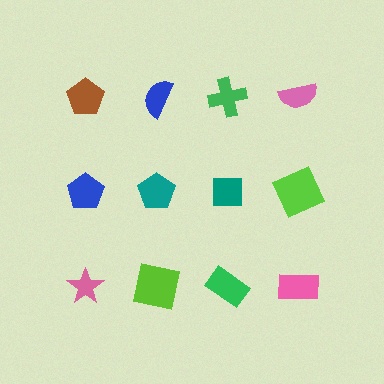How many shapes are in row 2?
4 shapes.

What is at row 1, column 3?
A green cross.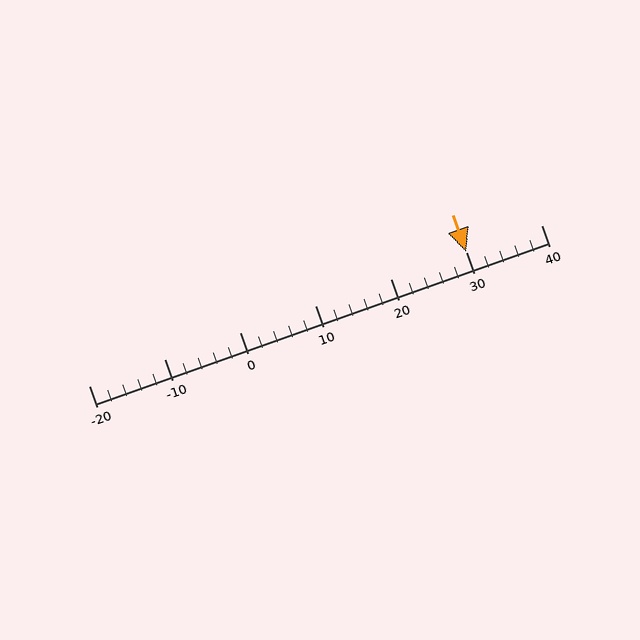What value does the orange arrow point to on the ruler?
The orange arrow points to approximately 30.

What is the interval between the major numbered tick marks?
The major tick marks are spaced 10 units apart.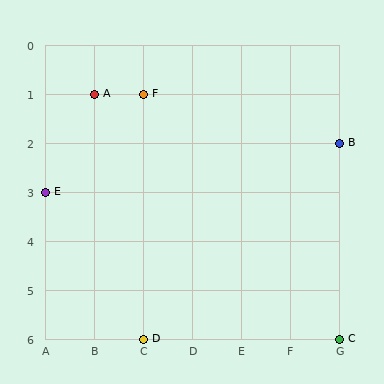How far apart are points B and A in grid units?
Points B and A are 5 columns and 1 row apart (about 5.1 grid units diagonally).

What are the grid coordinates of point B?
Point B is at grid coordinates (G, 2).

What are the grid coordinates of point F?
Point F is at grid coordinates (C, 1).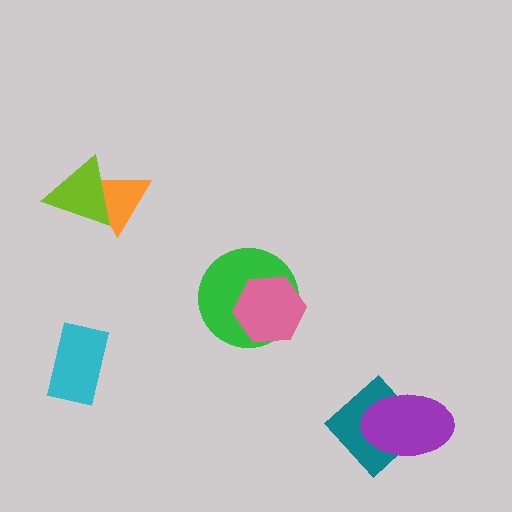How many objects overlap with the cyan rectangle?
0 objects overlap with the cyan rectangle.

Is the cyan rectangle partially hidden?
No, no other shape covers it.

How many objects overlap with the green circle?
1 object overlaps with the green circle.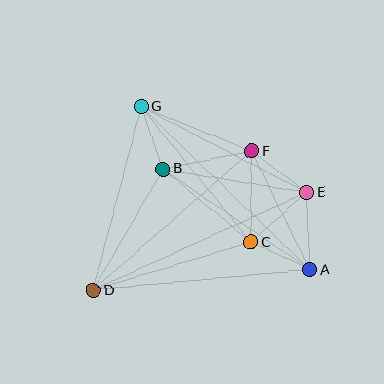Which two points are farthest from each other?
Points D and E are farthest from each other.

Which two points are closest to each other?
Points A and C are closest to each other.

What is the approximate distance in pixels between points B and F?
The distance between B and F is approximately 90 pixels.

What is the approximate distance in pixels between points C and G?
The distance between C and G is approximately 175 pixels.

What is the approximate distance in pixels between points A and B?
The distance between A and B is approximately 178 pixels.